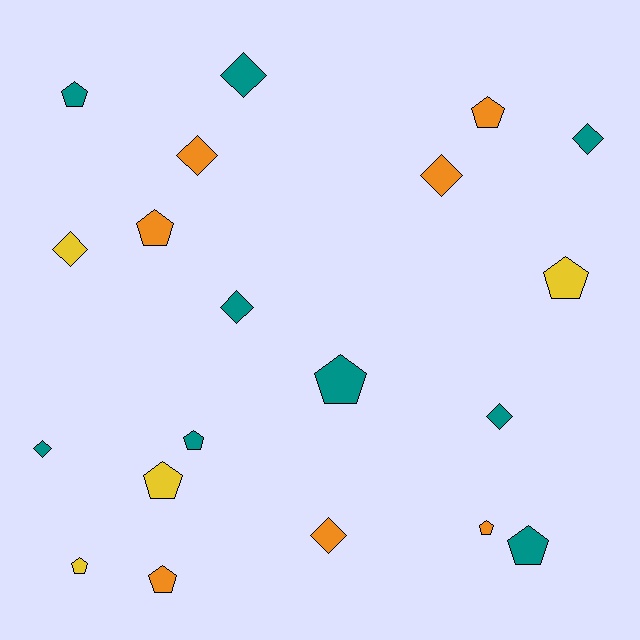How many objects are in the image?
There are 20 objects.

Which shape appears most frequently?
Pentagon, with 11 objects.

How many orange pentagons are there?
There are 4 orange pentagons.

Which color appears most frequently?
Teal, with 9 objects.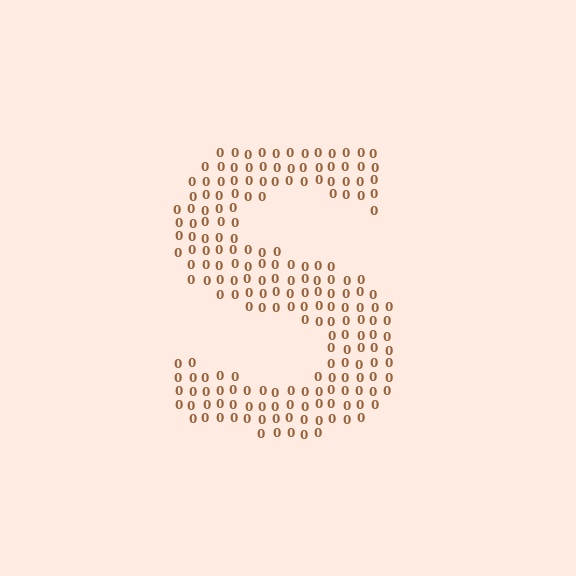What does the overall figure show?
The overall figure shows the letter S.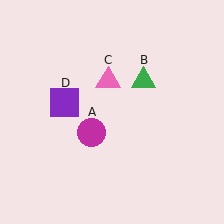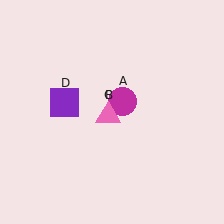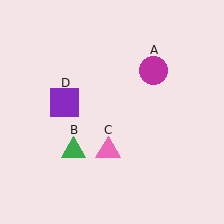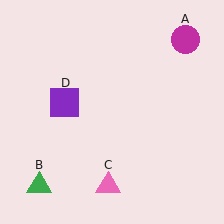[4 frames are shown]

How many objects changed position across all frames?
3 objects changed position: magenta circle (object A), green triangle (object B), pink triangle (object C).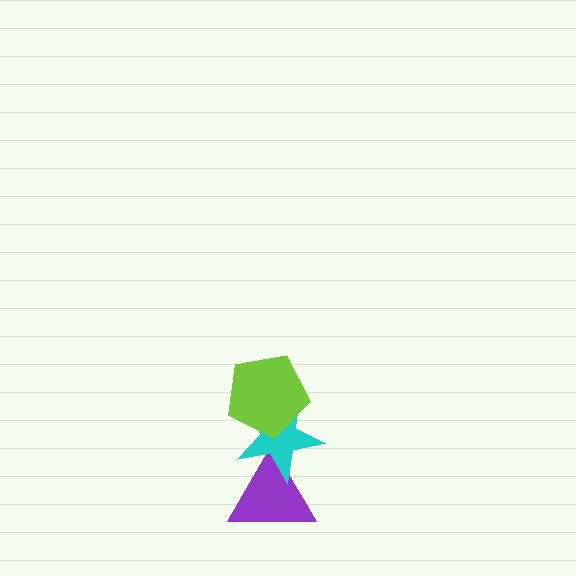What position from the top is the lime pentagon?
The lime pentagon is 1st from the top.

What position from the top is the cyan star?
The cyan star is 2nd from the top.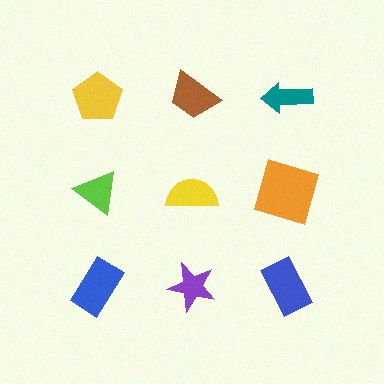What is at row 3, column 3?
A blue rectangle.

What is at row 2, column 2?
A yellow semicircle.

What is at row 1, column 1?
A yellow pentagon.